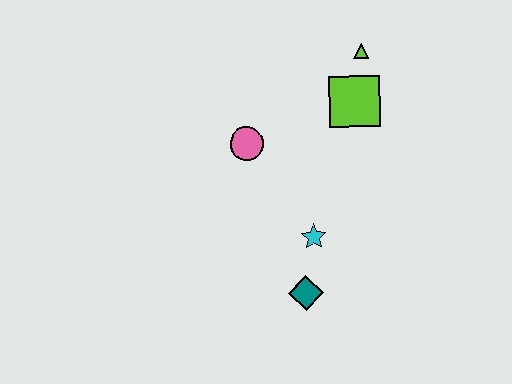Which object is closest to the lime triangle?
The lime square is closest to the lime triangle.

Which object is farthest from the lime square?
The teal diamond is farthest from the lime square.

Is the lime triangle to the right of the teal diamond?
Yes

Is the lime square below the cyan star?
No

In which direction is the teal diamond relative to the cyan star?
The teal diamond is below the cyan star.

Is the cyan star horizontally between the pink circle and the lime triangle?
Yes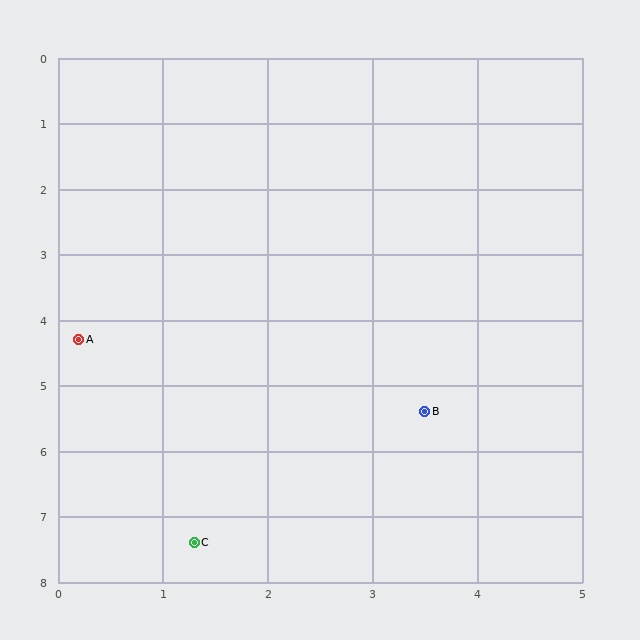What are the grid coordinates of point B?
Point B is at approximately (3.5, 5.4).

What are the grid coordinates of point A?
Point A is at approximately (0.2, 4.3).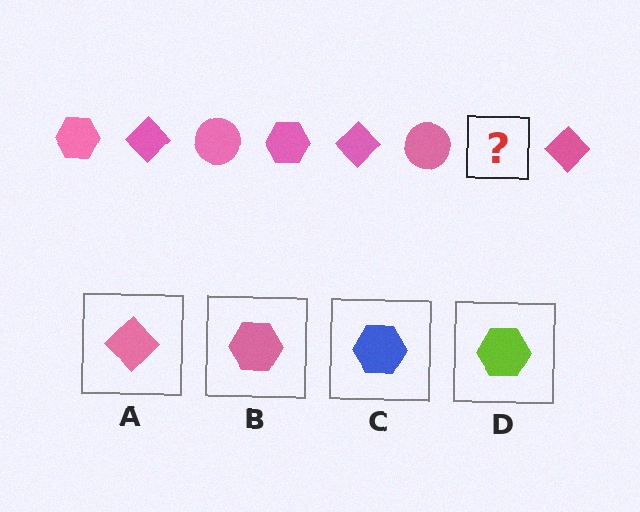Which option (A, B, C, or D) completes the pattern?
B.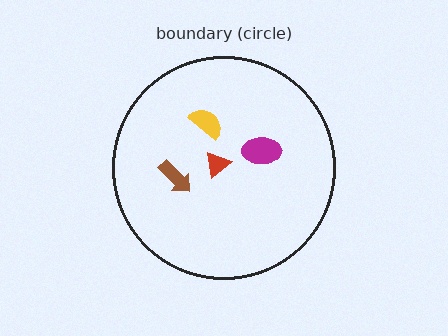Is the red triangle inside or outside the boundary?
Inside.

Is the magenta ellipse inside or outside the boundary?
Inside.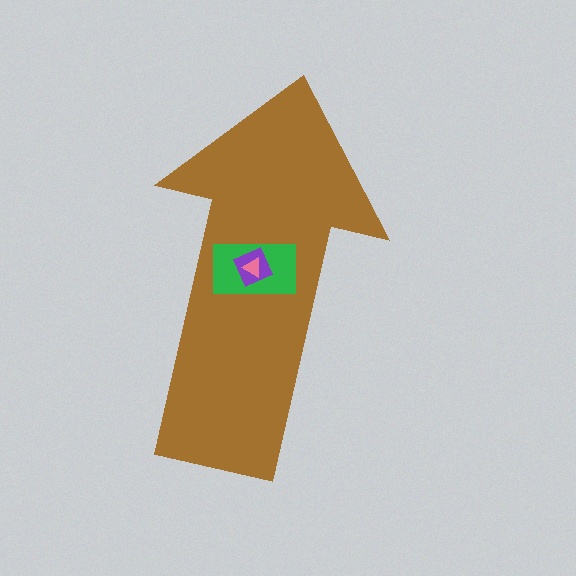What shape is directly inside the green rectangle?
The purple diamond.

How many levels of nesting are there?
4.